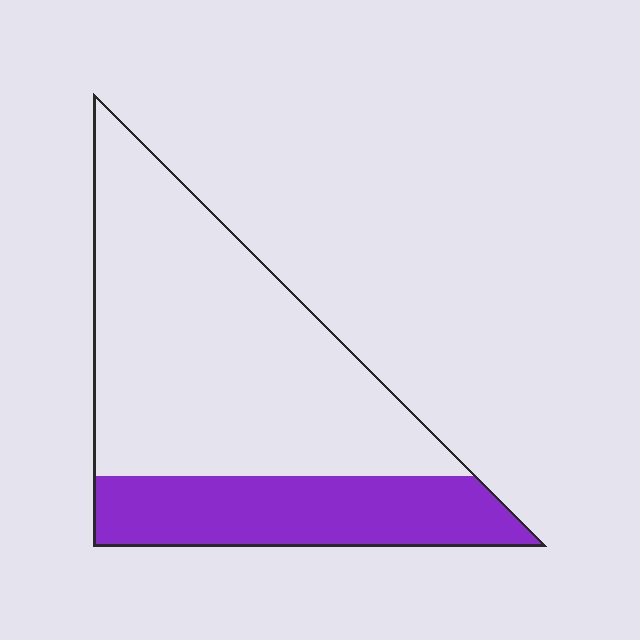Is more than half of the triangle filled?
No.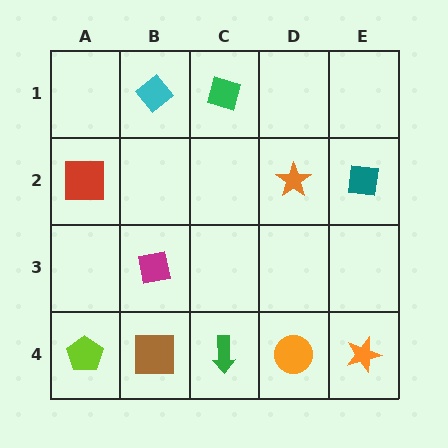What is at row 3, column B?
A magenta square.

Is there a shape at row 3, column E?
No, that cell is empty.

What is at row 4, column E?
An orange star.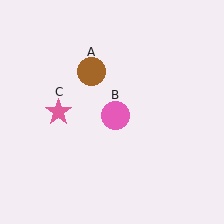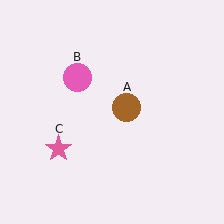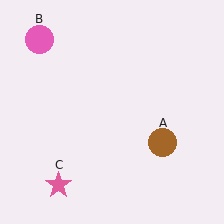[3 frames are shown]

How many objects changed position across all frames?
3 objects changed position: brown circle (object A), pink circle (object B), pink star (object C).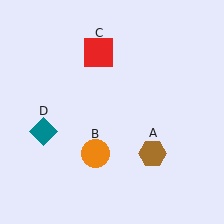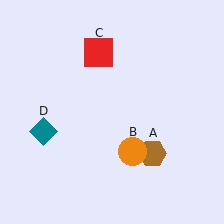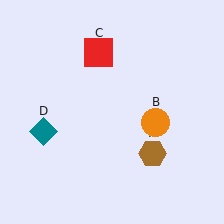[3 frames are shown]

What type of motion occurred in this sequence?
The orange circle (object B) rotated counterclockwise around the center of the scene.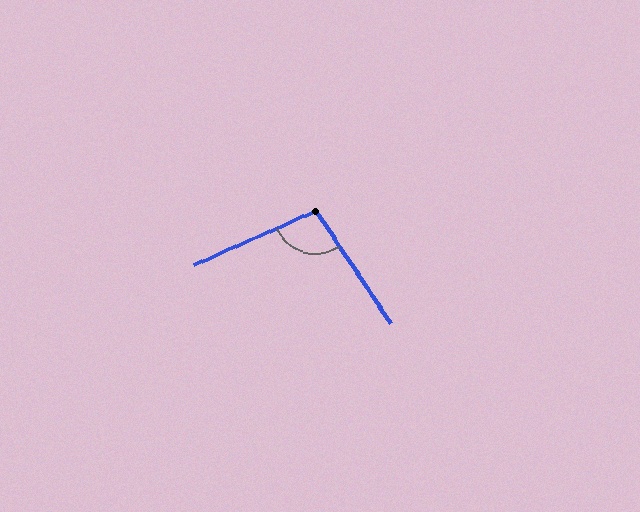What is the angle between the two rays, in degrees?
Approximately 100 degrees.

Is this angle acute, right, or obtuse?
It is obtuse.